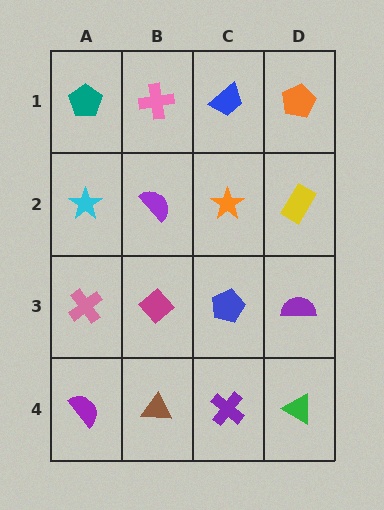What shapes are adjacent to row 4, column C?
A blue pentagon (row 3, column C), a brown triangle (row 4, column B), a green triangle (row 4, column D).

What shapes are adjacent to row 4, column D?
A purple semicircle (row 3, column D), a purple cross (row 4, column C).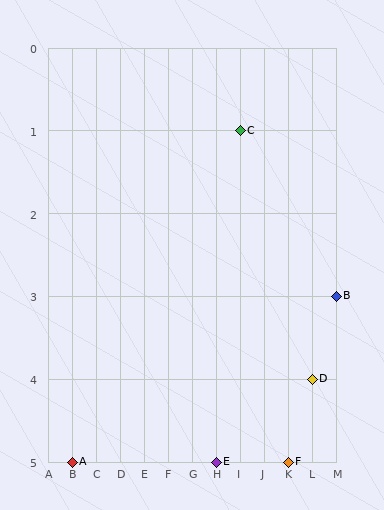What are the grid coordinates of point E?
Point E is at grid coordinates (H, 5).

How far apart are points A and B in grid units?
Points A and B are 11 columns and 2 rows apart (about 11.2 grid units diagonally).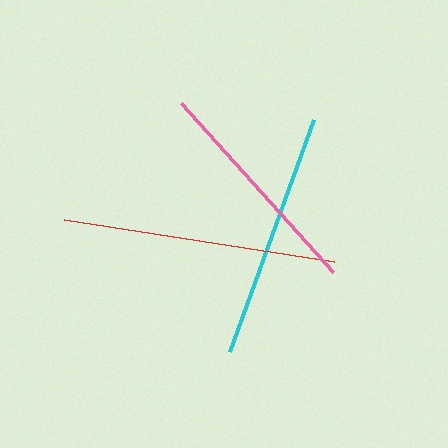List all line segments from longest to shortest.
From longest to shortest: red, cyan, pink.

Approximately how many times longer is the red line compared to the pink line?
The red line is approximately 1.2 times the length of the pink line.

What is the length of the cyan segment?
The cyan segment is approximately 247 pixels long.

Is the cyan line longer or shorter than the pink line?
The cyan line is longer than the pink line.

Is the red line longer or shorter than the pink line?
The red line is longer than the pink line.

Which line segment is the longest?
The red line is the longest at approximately 273 pixels.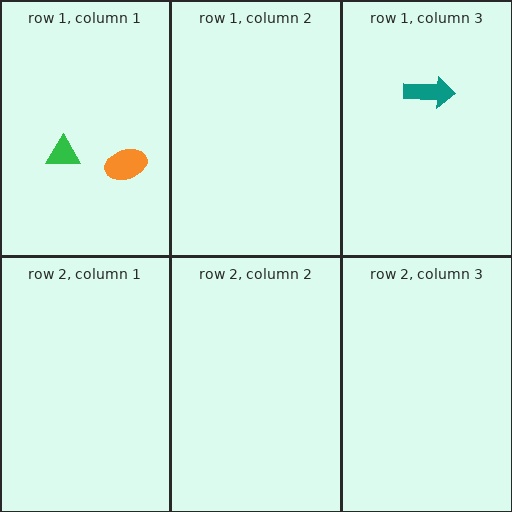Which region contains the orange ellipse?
The row 1, column 1 region.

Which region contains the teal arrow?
The row 1, column 3 region.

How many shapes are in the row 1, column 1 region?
2.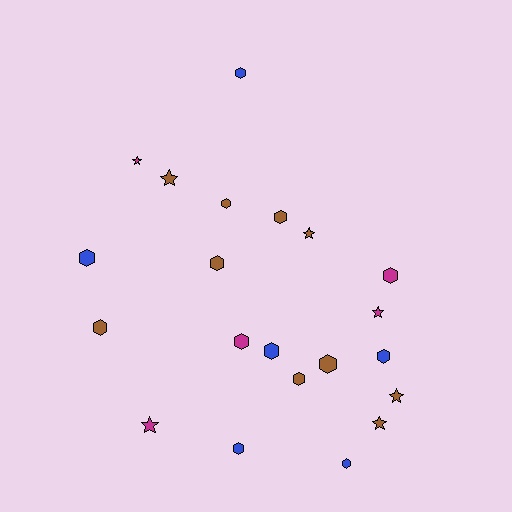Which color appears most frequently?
Brown, with 10 objects.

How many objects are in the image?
There are 21 objects.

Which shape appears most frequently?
Hexagon, with 14 objects.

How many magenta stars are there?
There are 3 magenta stars.